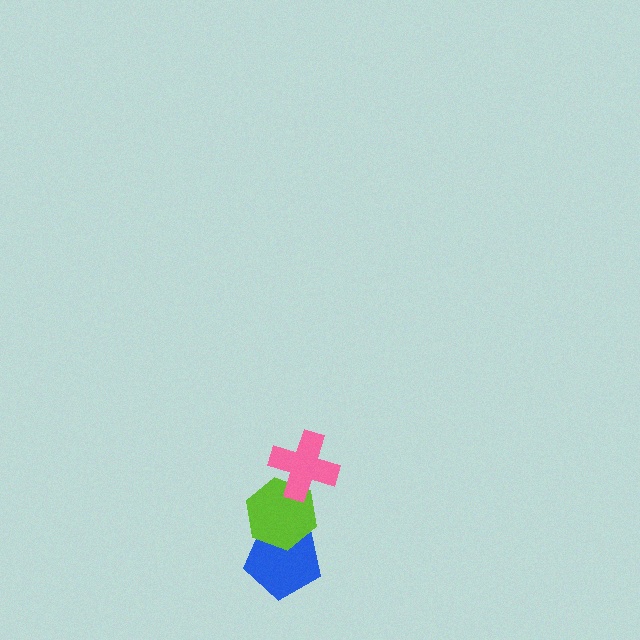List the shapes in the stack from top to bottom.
From top to bottom: the pink cross, the lime hexagon, the blue pentagon.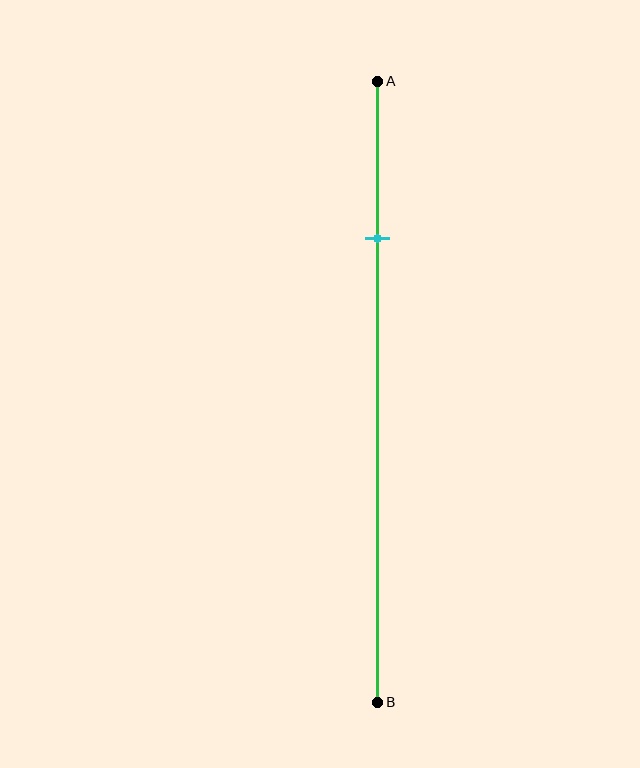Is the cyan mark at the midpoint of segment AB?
No, the mark is at about 25% from A, not at the 50% midpoint.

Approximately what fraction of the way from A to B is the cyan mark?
The cyan mark is approximately 25% of the way from A to B.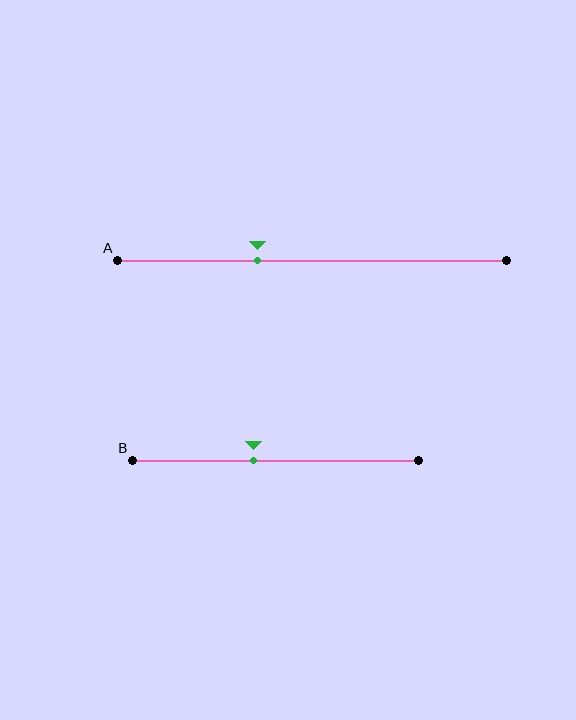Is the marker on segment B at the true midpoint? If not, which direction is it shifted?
No, the marker on segment B is shifted to the left by about 8% of the segment length.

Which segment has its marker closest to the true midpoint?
Segment B has its marker closest to the true midpoint.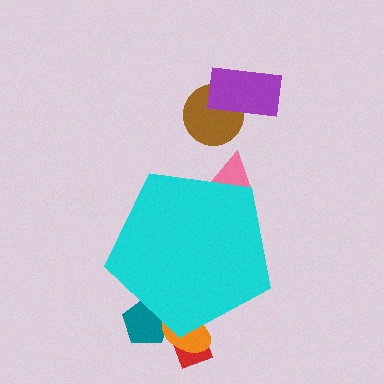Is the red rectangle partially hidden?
Yes, the red rectangle is partially hidden behind the cyan pentagon.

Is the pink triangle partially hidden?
Yes, the pink triangle is partially hidden behind the cyan pentagon.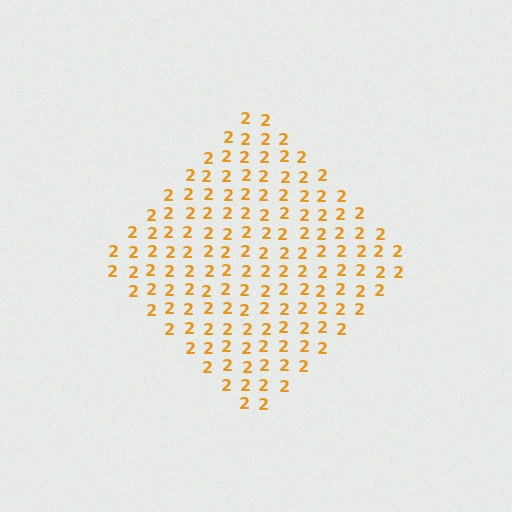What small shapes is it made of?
It is made of small digit 2's.